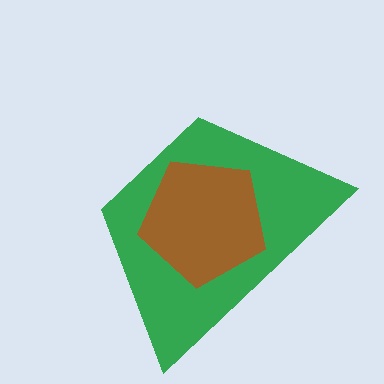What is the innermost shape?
The brown pentagon.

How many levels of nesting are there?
2.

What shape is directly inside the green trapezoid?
The brown pentagon.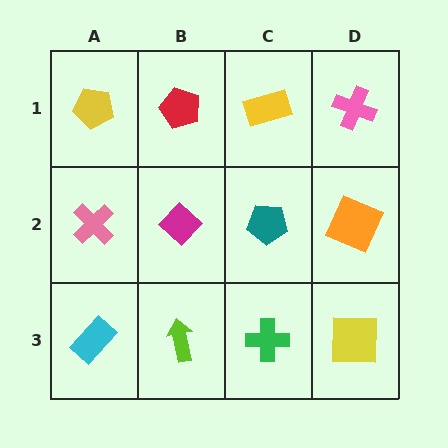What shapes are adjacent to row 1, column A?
A pink cross (row 2, column A), a red pentagon (row 1, column B).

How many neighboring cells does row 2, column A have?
3.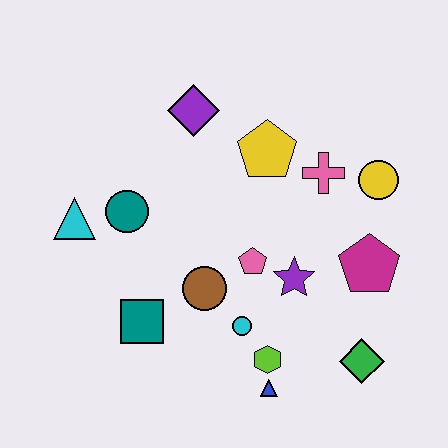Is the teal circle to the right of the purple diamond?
No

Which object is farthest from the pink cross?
The cyan triangle is farthest from the pink cross.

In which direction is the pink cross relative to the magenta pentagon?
The pink cross is above the magenta pentagon.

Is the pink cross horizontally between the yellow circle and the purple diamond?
Yes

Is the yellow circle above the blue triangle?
Yes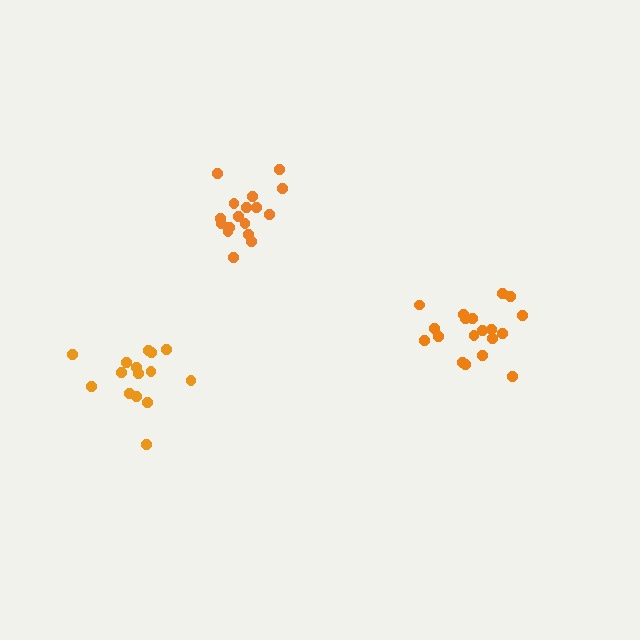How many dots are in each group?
Group 1: 15 dots, Group 2: 19 dots, Group 3: 17 dots (51 total).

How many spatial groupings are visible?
There are 3 spatial groupings.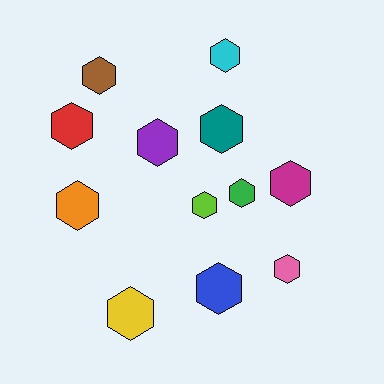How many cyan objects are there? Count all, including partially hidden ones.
There is 1 cyan object.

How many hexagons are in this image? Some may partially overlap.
There are 12 hexagons.